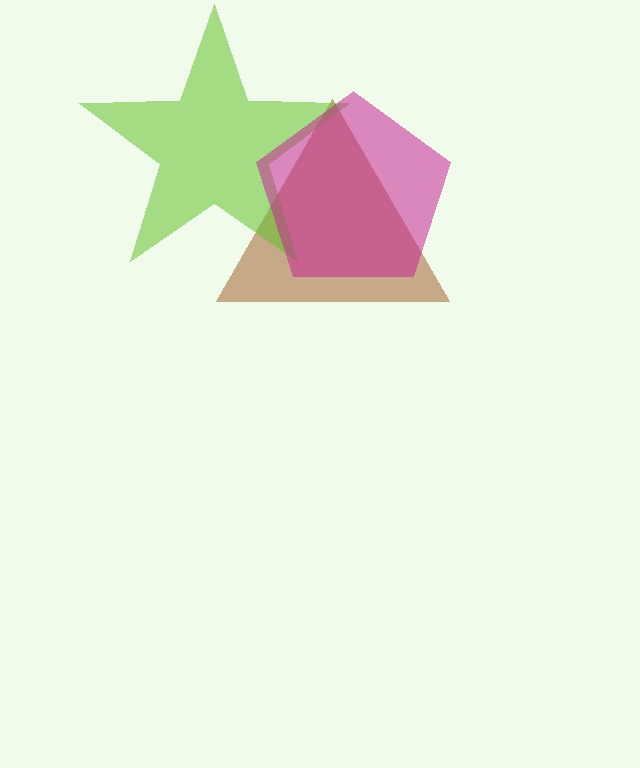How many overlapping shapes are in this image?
There are 3 overlapping shapes in the image.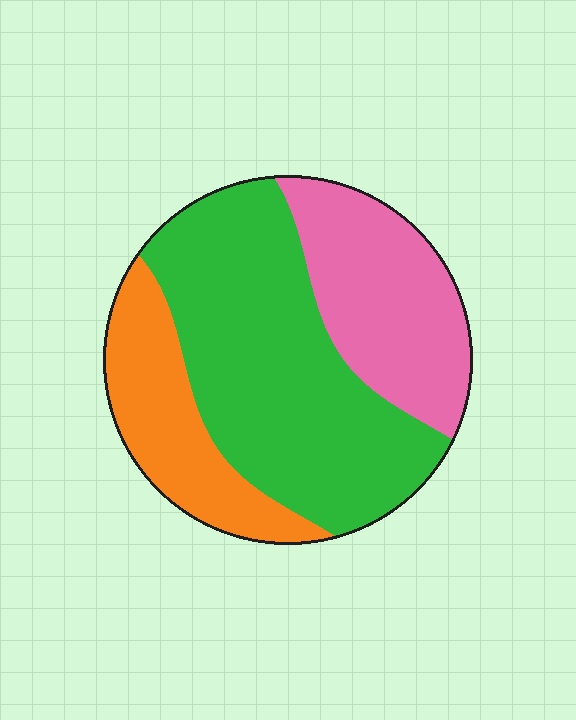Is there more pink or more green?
Green.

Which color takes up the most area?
Green, at roughly 50%.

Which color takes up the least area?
Orange, at roughly 20%.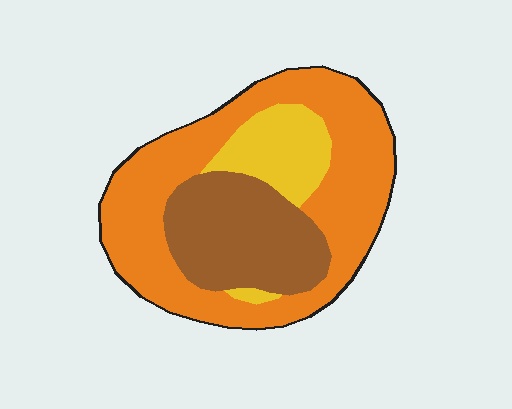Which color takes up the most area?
Orange, at roughly 55%.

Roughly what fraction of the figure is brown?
Brown covers 28% of the figure.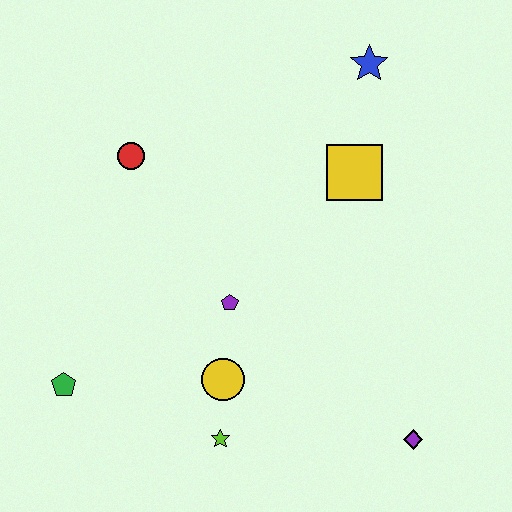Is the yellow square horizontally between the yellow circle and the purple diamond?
Yes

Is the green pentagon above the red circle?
No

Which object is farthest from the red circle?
The purple diamond is farthest from the red circle.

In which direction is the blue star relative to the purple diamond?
The blue star is above the purple diamond.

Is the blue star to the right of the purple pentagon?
Yes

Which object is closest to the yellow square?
The blue star is closest to the yellow square.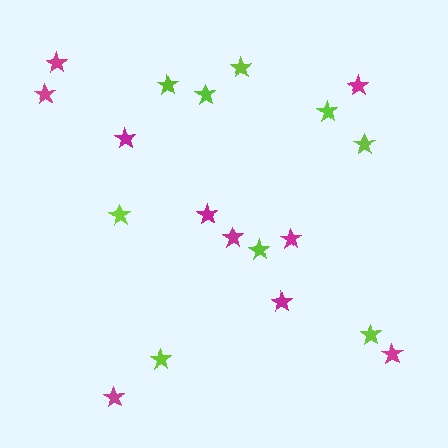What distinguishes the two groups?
There are 2 groups: one group of magenta stars (10) and one group of lime stars (9).